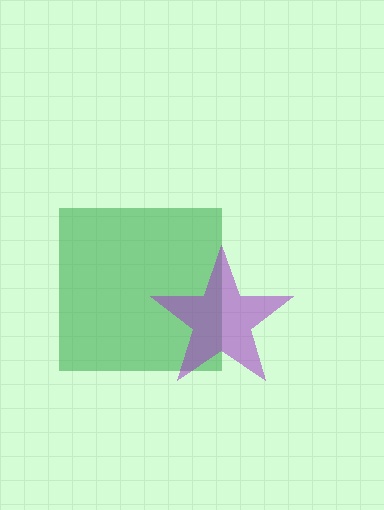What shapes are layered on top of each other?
The layered shapes are: a green square, a purple star.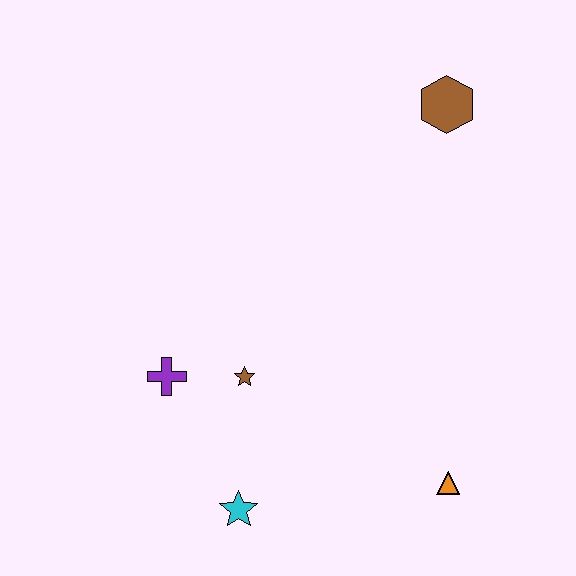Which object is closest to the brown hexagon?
The brown star is closest to the brown hexagon.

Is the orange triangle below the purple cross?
Yes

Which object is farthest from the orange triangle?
The brown hexagon is farthest from the orange triangle.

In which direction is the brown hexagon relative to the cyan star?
The brown hexagon is above the cyan star.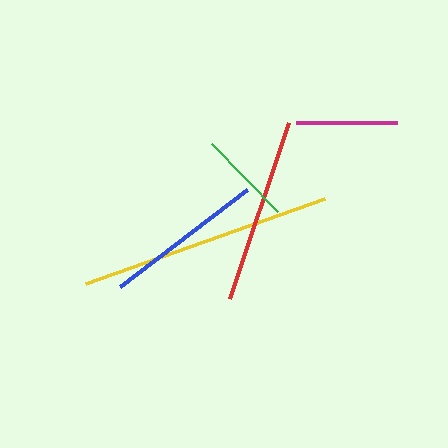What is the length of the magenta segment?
The magenta segment is approximately 100 pixels long.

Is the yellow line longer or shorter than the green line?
The yellow line is longer than the green line.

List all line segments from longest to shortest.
From longest to shortest: yellow, red, blue, magenta, green.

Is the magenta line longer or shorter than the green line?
The magenta line is longer than the green line.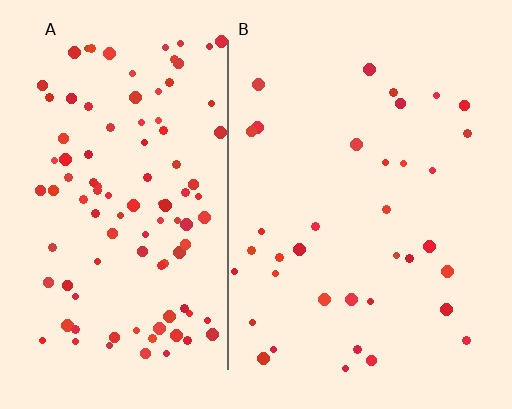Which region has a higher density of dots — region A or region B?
A (the left).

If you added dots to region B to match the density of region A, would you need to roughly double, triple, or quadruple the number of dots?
Approximately triple.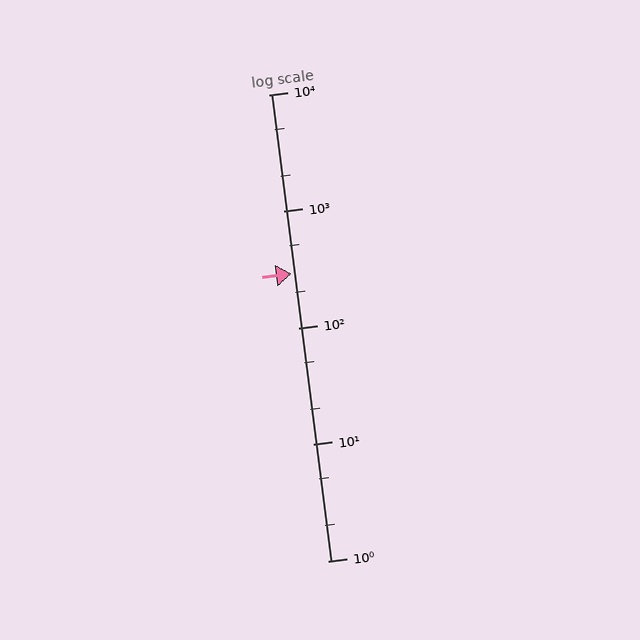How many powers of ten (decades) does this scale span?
The scale spans 4 decades, from 1 to 10000.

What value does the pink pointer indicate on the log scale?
The pointer indicates approximately 290.